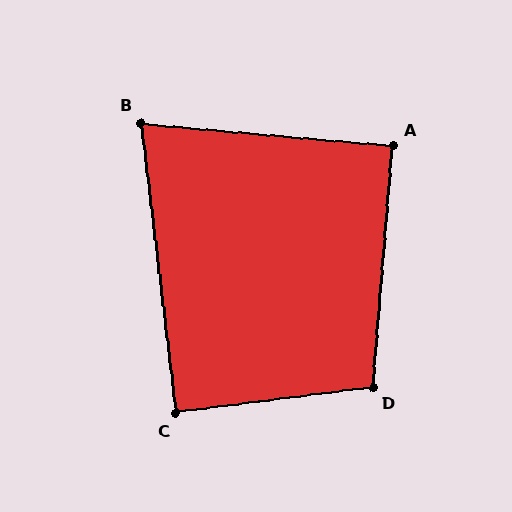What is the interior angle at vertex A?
Approximately 90 degrees (approximately right).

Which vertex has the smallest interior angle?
B, at approximately 78 degrees.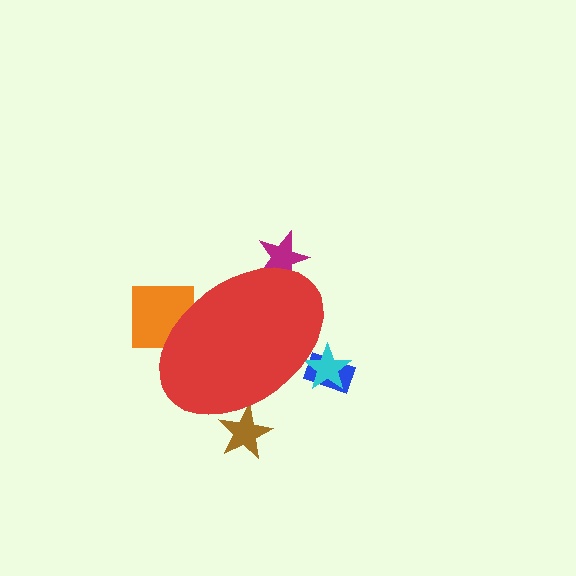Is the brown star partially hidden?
Yes, the brown star is partially hidden behind the red ellipse.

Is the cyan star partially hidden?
Yes, the cyan star is partially hidden behind the red ellipse.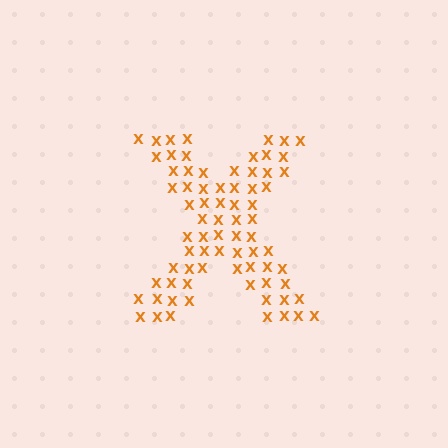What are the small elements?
The small elements are letter X's.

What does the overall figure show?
The overall figure shows the letter X.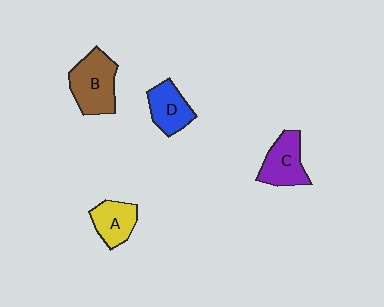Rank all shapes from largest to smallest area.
From largest to smallest: B (brown), C (purple), D (blue), A (yellow).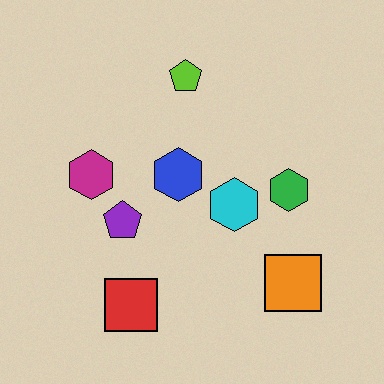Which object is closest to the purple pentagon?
The magenta hexagon is closest to the purple pentagon.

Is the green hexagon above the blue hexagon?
No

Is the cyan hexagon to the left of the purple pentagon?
No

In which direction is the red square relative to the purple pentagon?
The red square is below the purple pentagon.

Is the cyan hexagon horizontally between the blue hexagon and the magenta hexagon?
No